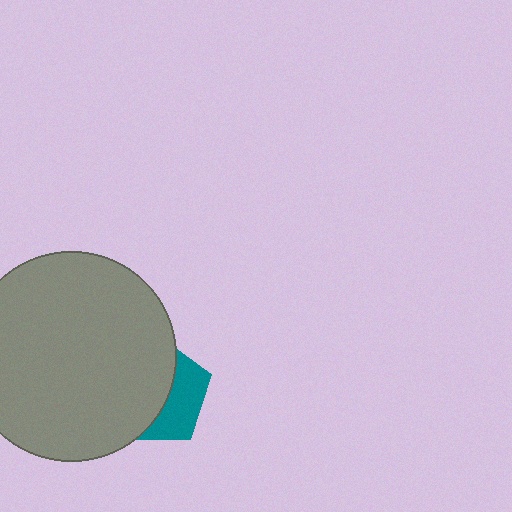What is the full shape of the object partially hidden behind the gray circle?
The partially hidden object is a teal pentagon.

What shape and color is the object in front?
The object in front is a gray circle.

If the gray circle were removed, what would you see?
You would see the complete teal pentagon.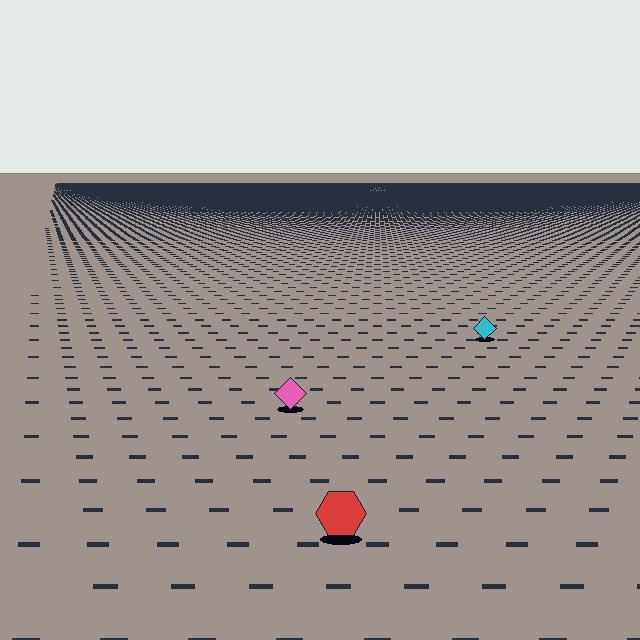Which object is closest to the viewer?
The red hexagon is closest. The texture marks near it are larger and more spread out.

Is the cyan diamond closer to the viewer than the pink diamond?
No. The pink diamond is closer — you can tell from the texture gradient: the ground texture is coarser near it.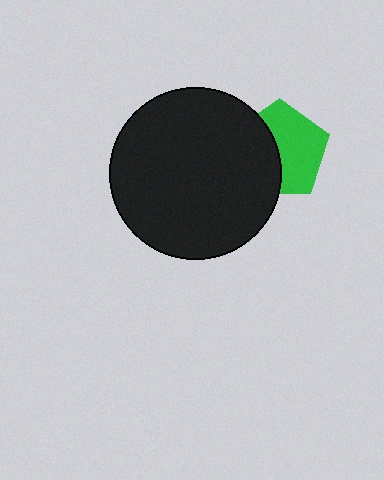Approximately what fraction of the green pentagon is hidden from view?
Roughly 44% of the green pentagon is hidden behind the black circle.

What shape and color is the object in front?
The object in front is a black circle.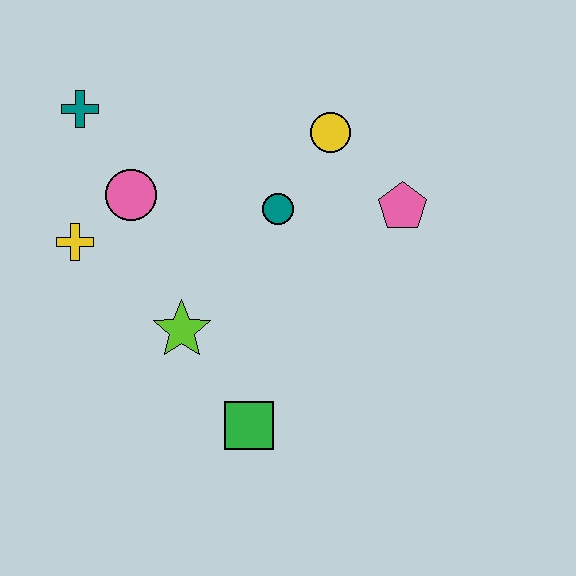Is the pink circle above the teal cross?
No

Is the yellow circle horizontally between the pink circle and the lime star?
No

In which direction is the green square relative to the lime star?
The green square is below the lime star.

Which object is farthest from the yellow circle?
The green square is farthest from the yellow circle.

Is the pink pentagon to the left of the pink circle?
No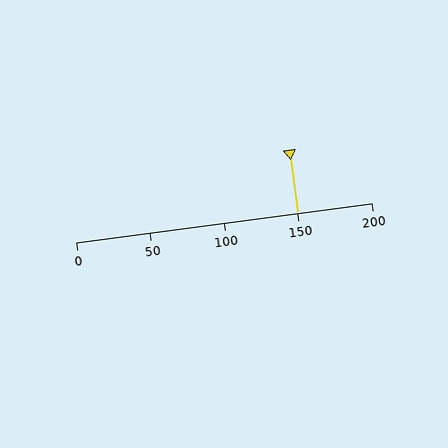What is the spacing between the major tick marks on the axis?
The major ticks are spaced 50 apart.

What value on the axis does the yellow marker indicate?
The marker indicates approximately 150.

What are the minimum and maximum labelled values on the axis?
The axis runs from 0 to 200.